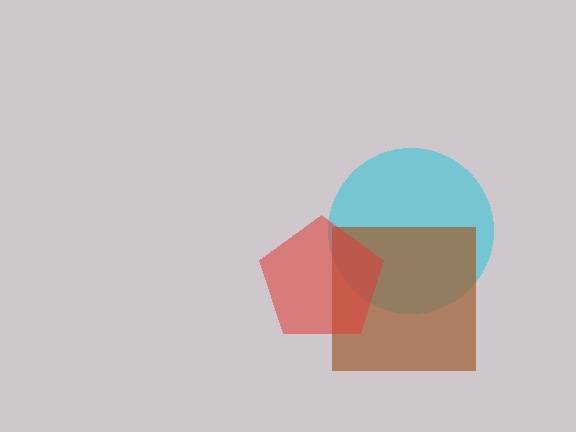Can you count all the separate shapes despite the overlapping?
Yes, there are 3 separate shapes.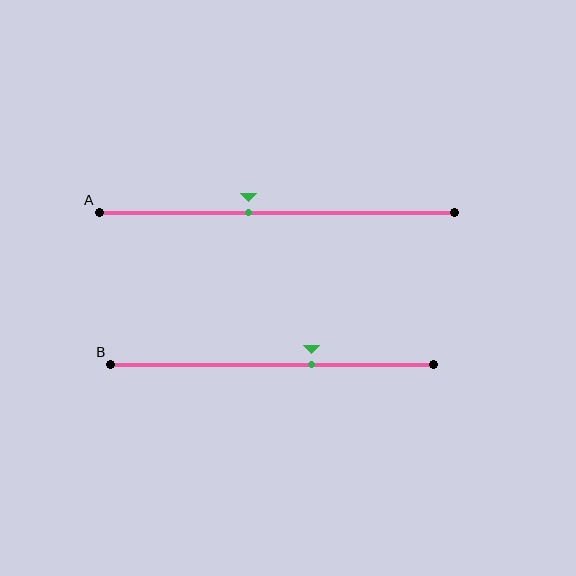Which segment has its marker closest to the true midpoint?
Segment A has its marker closest to the true midpoint.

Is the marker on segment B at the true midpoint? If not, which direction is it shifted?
No, the marker on segment B is shifted to the right by about 12% of the segment length.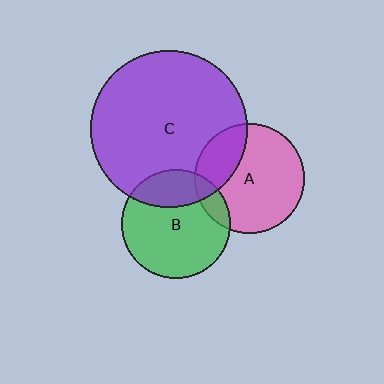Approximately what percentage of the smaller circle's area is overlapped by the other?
Approximately 25%.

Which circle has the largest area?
Circle C (purple).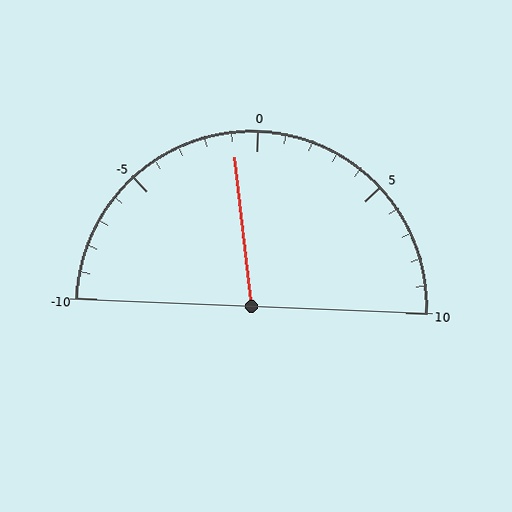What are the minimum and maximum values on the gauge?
The gauge ranges from -10 to 10.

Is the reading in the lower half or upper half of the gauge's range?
The reading is in the lower half of the range (-10 to 10).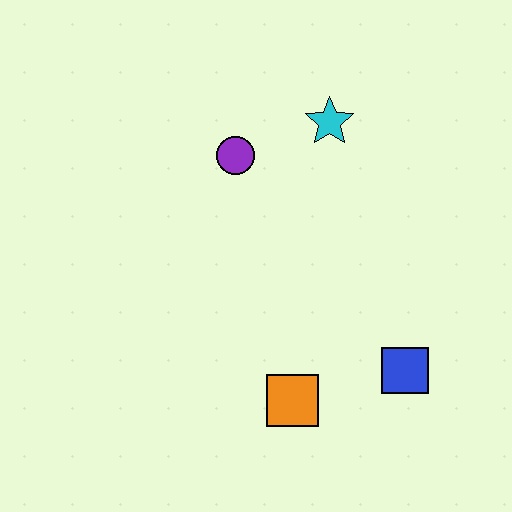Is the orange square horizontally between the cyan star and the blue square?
No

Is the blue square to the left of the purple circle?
No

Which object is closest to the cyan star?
The purple circle is closest to the cyan star.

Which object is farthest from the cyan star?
The orange square is farthest from the cyan star.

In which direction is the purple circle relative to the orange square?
The purple circle is above the orange square.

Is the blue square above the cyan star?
No